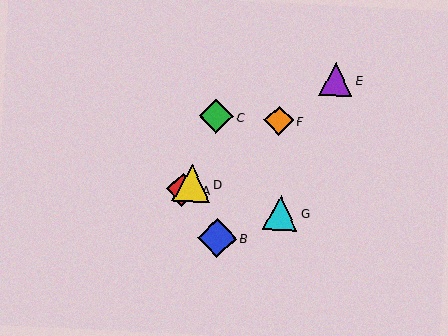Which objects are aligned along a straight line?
Objects A, D, E, F are aligned along a straight line.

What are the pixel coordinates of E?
Object E is at (336, 80).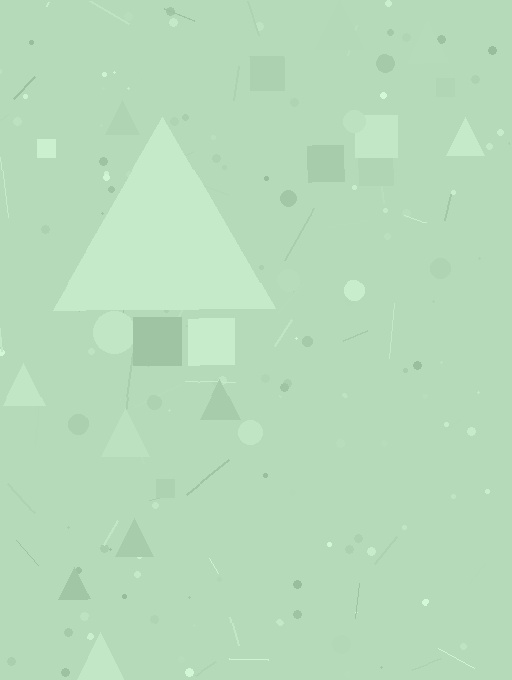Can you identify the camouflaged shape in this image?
The camouflaged shape is a triangle.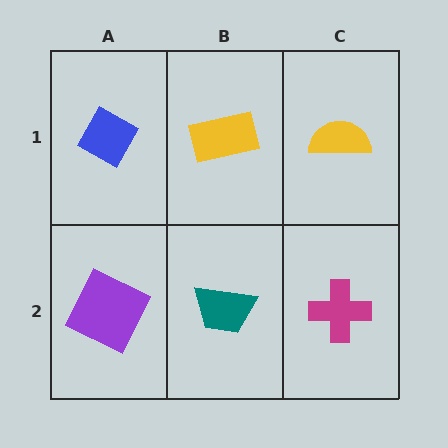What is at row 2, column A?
A purple square.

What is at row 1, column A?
A blue diamond.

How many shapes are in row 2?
3 shapes.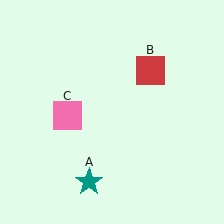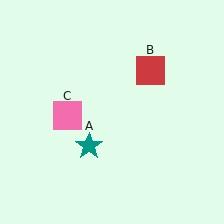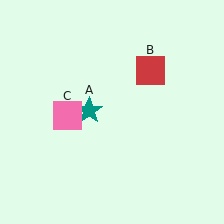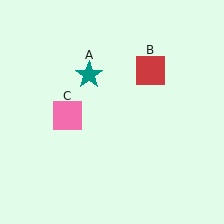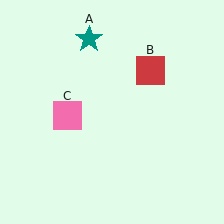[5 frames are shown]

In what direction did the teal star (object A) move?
The teal star (object A) moved up.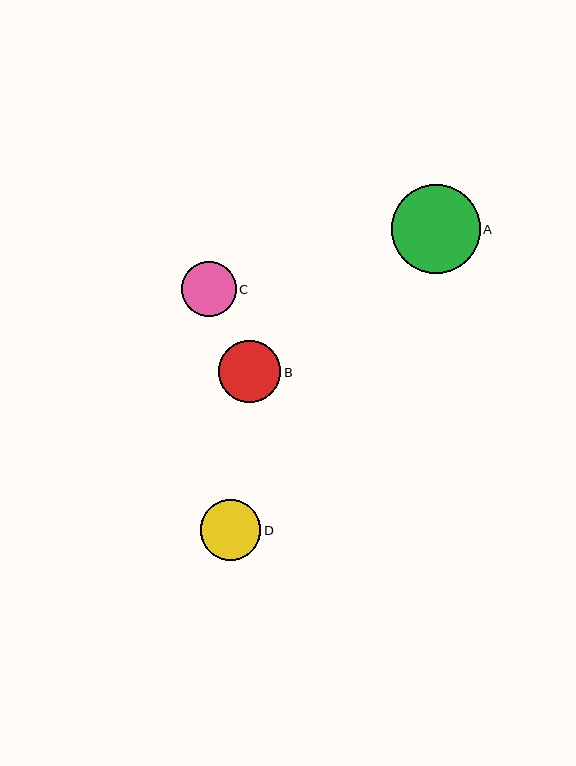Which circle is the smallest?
Circle C is the smallest with a size of approximately 55 pixels.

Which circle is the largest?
Circle A is the largest with a size of approximately 89 pixels.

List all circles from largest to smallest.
From largest to smallest: A, B, D, C.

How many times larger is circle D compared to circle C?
Circle D is approximately 1.1 times the size of circle C.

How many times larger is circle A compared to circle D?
Circle A is approximately 1.5 times the size of circle D.